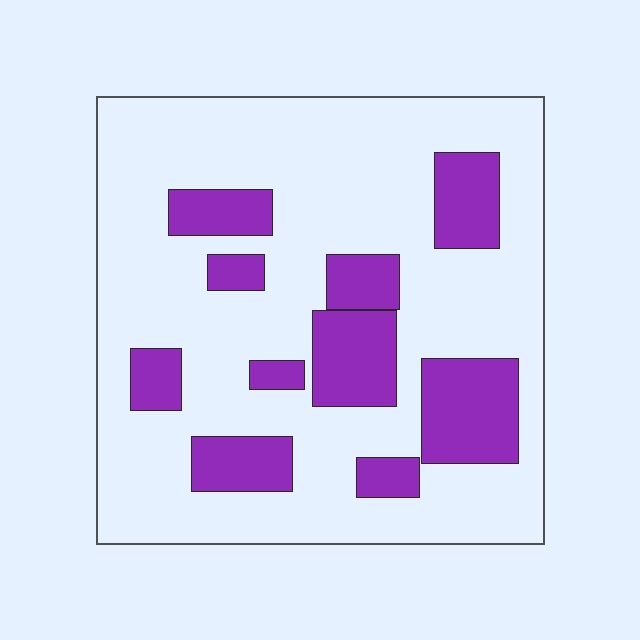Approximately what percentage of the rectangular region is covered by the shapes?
Approximately 25%.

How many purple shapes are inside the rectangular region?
10.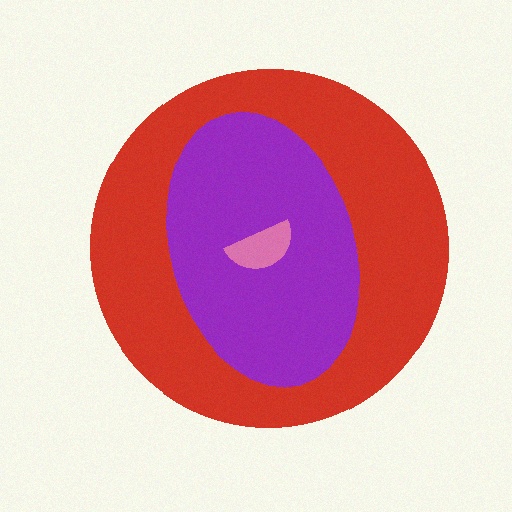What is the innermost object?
The pink semicircle.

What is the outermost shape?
The red circle.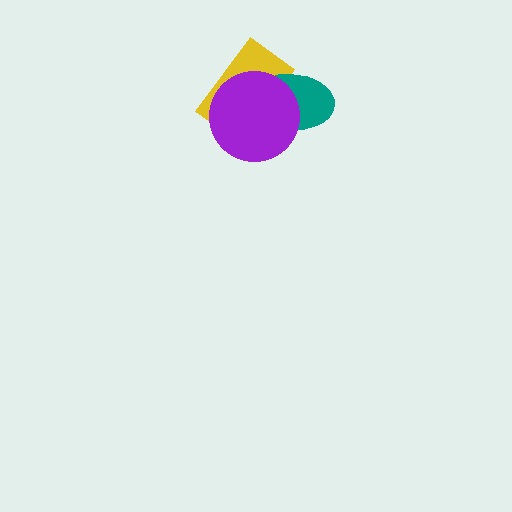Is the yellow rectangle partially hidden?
Yes, it is partially covered by another shape.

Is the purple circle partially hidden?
No, no other shape covers it.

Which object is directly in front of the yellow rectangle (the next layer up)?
The teal ellipse is directly in front of the yellow rectangle.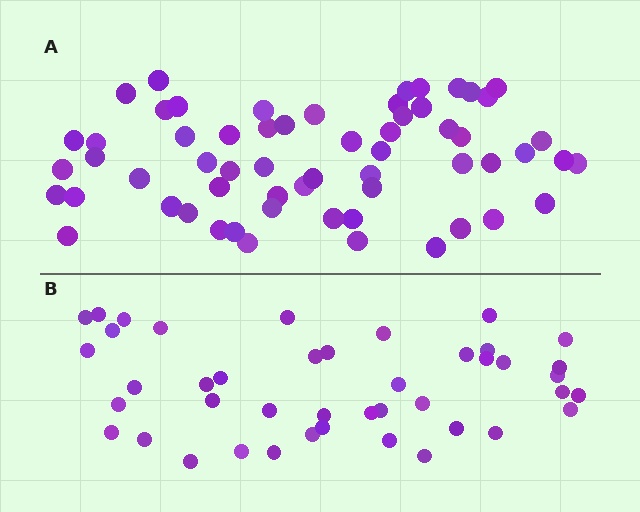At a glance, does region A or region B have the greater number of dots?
Region A (the top region) has more dots.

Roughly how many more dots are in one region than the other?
Region A has approximately 15 more dots than region B.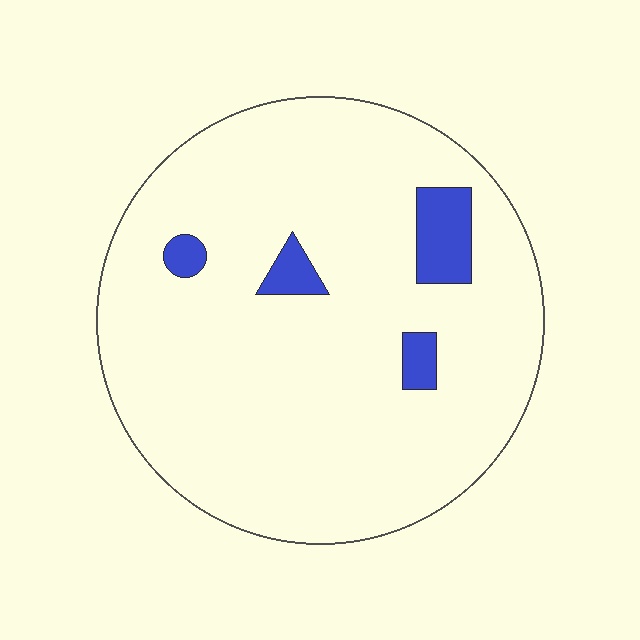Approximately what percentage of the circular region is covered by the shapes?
Approximately 5%.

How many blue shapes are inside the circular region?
4.